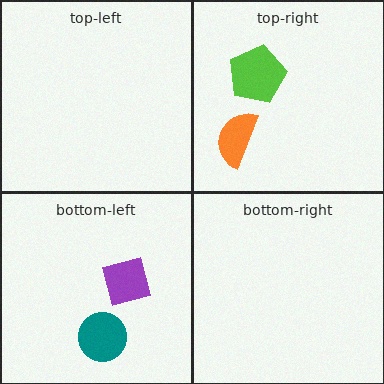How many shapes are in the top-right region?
2.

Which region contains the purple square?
The bottom-left region.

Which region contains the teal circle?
The bottom-left region.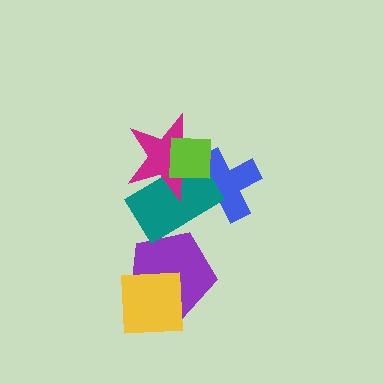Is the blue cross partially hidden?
Yes, it is partially covered by another shape.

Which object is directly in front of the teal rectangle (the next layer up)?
The magenta star is directly in front of the teal rectangle.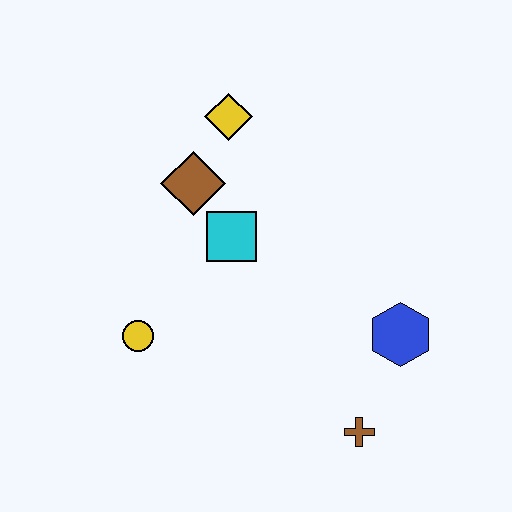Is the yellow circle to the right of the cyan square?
No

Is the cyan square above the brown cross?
Yes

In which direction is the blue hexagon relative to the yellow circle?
The blue hexagon is to the right of the yellow circle.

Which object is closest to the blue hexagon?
The brown cross is closest to the blue hexagon.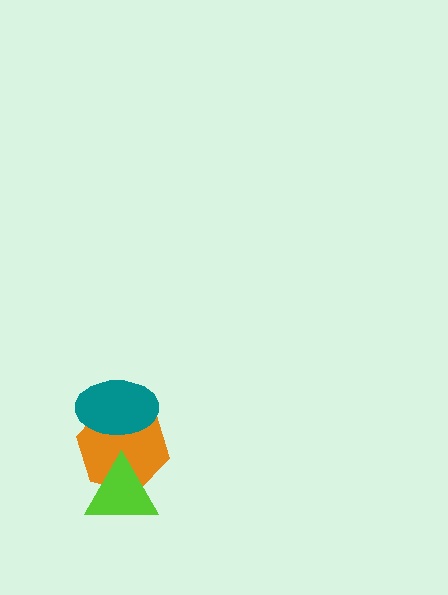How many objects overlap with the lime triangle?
1 object overlaps with the lime triangle.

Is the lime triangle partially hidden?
No, no other shape covers it.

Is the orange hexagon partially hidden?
Yes, it is partially covered by another shape.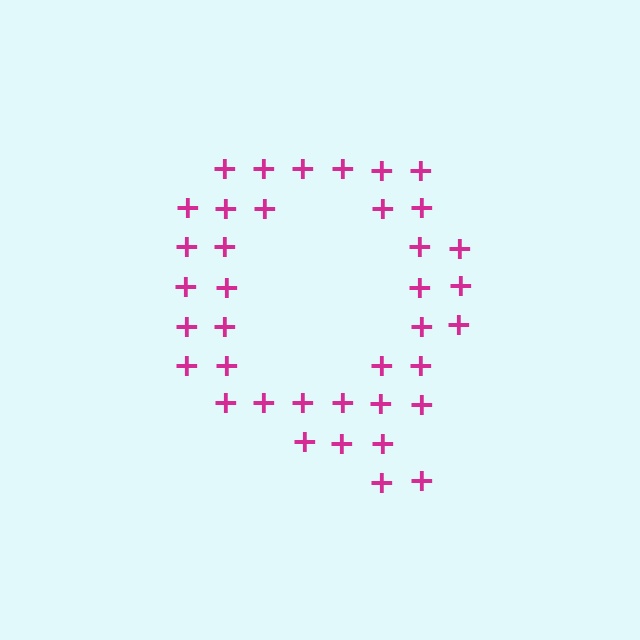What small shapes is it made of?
It is made of small plus signs.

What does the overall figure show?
The overall figure shows the letter Q.